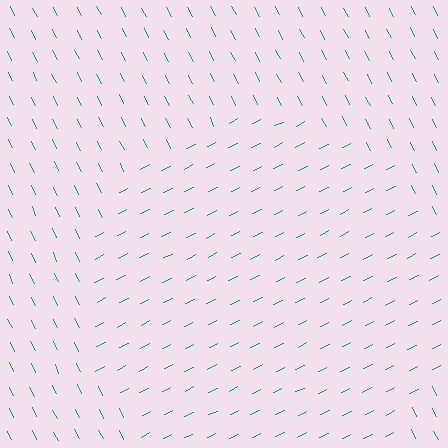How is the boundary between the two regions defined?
The boundary is defined purely by a change in line orientation (approximately 90 degrees difference). All lines are the same color and thickness.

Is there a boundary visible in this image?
Yes, there is a texture boundary formed by a change in line orientation.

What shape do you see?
I see a circle.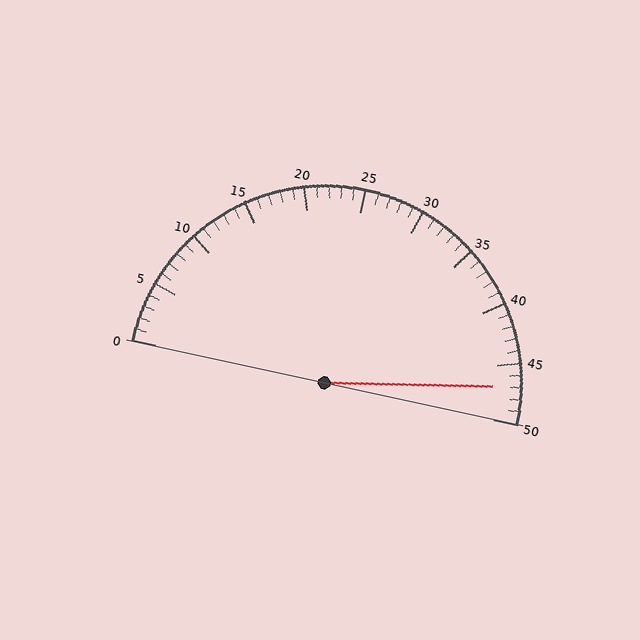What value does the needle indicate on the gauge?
The needle indicates approximately 47.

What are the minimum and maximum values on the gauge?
The gauge ranges from 0 to 50.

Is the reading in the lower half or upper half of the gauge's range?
The reading is in the upper half of the range (0 to 50).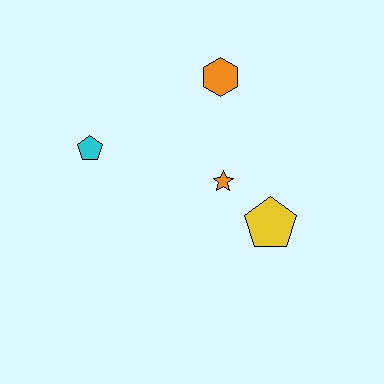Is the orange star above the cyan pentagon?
No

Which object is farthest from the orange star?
The cyan pentagon is farthest from the orange star.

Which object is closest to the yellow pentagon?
The orange star is closest to the yellow pentagon.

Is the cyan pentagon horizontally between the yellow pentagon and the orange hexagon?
No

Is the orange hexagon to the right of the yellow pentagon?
No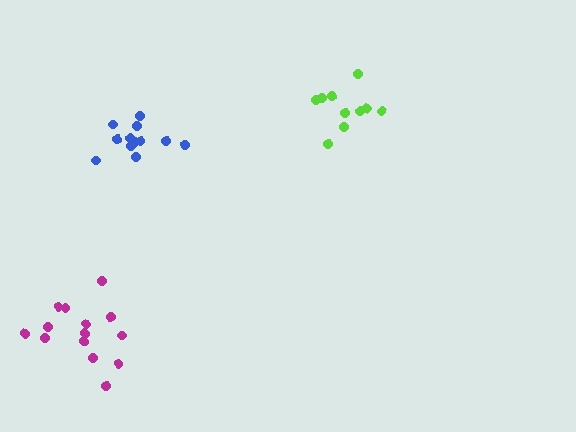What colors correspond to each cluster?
The clusters are colored: lime, blue, magenta.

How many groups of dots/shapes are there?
There are 3 groups.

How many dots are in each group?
Group 1: 10 dots, Group 2: 12 dots, Group 3: 14 dots (36 total).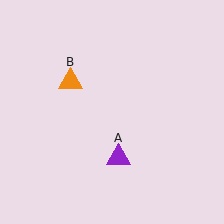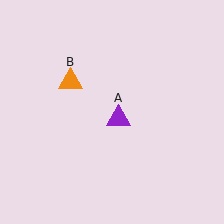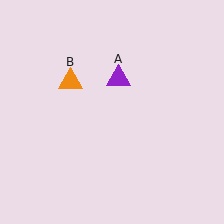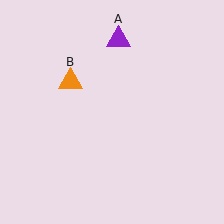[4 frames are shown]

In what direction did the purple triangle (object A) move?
The purple triangle (object A) moved up.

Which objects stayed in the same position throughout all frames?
Orange triangle (object B) remained stationary.